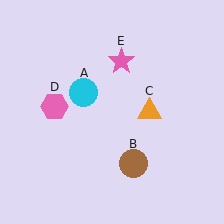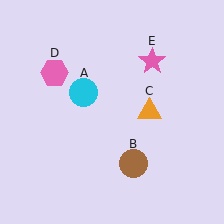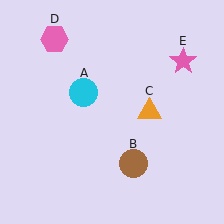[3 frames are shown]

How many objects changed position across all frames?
2 objects changed position: pink hexagon (object D), pink star (object E).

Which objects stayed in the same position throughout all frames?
Cyan circle (object A) and brown circle (object B) and orange triangle (object C) remained stationary.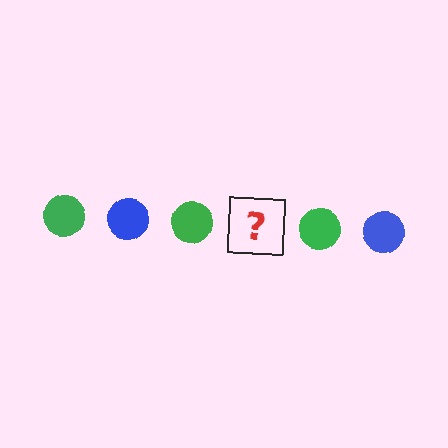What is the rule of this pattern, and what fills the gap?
The rule is that the pattern cycles through green, blue circles. The gap should be filled with a blue circle.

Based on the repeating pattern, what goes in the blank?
The blank should be a blue circle.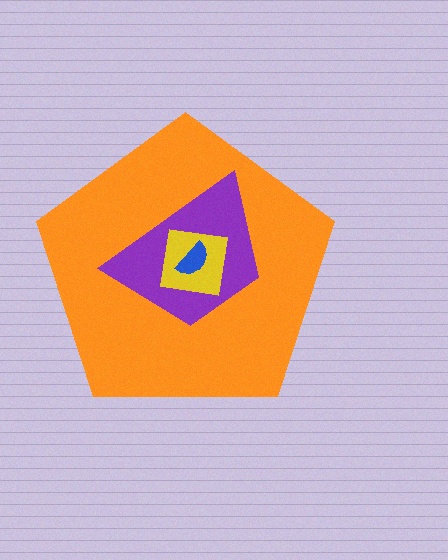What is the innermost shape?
The blue semicircle.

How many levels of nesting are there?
4.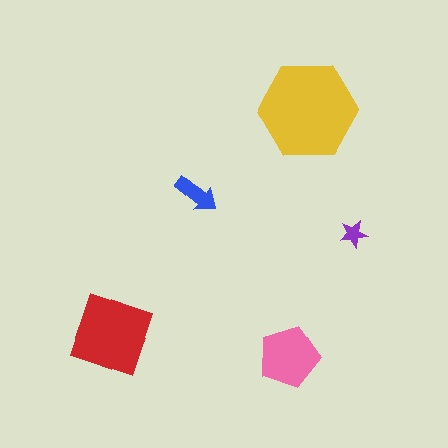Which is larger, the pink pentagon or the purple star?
The pink pentagon.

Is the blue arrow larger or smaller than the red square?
Smaller.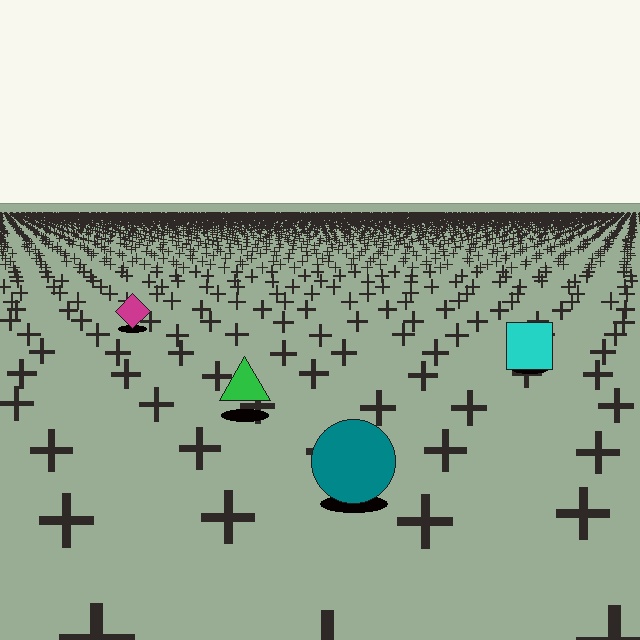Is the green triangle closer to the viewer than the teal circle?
No. The teal circle is closer — you can tell from the texture gradient: the ground texture is coarser near it.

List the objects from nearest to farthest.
From nearest to farthest: the teal circle, the green triangle, the cyan square, the magenta diamond.